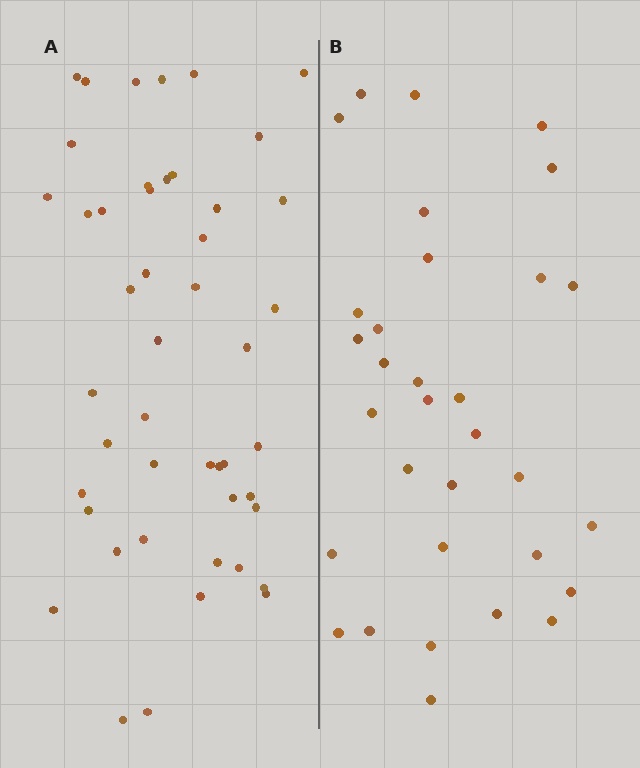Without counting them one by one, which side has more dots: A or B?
Region A (the left region) has more dots.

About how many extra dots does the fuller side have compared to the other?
Region A has approximately 15 more dots than region B.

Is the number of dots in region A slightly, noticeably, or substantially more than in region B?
Region A has substantially more. The ratio is roughly 1.5 to 1.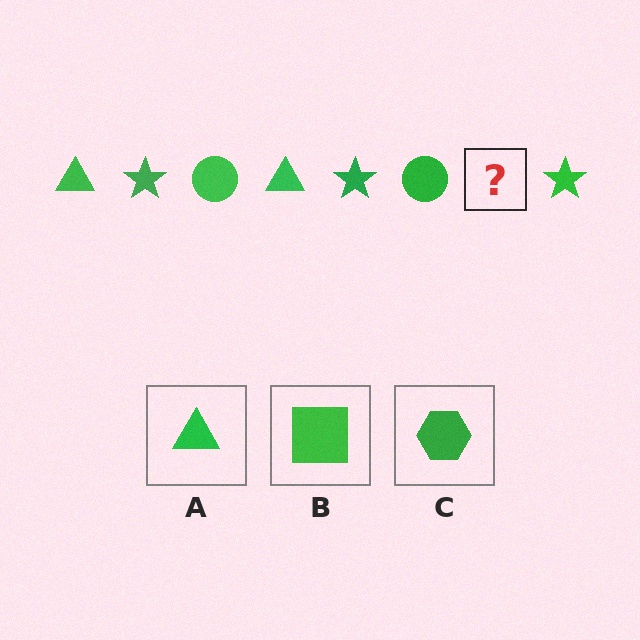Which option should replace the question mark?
Option A.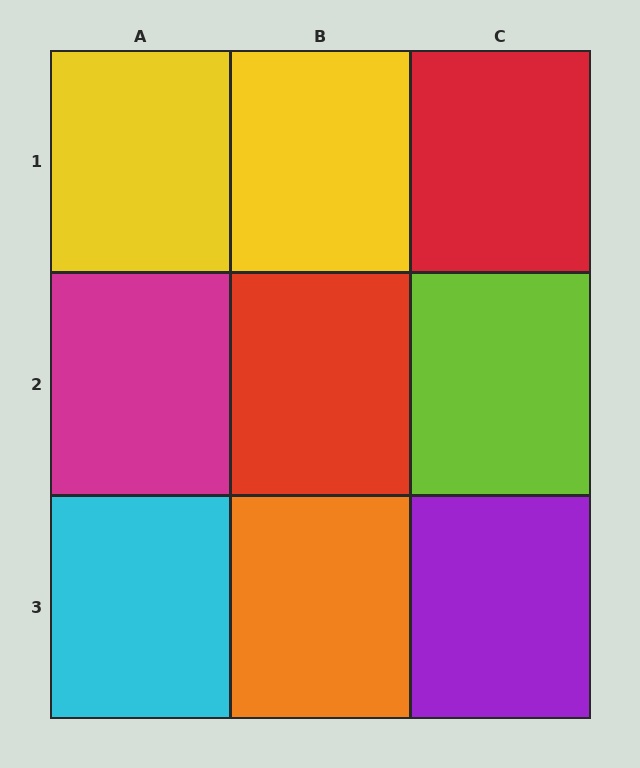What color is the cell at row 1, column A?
Yellow.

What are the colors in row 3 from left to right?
Cyan, orange, purple.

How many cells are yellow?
2 cells are yellow.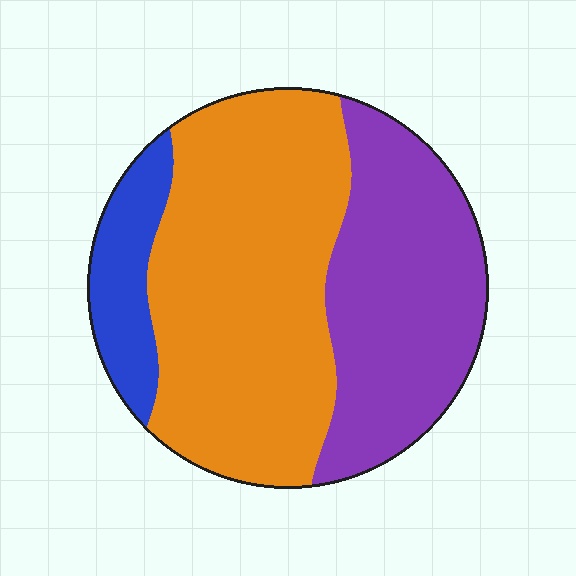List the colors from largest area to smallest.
From largest to smallest: orange, purple, blue.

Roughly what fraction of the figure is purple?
Purple takes up between a third and a half of the figure.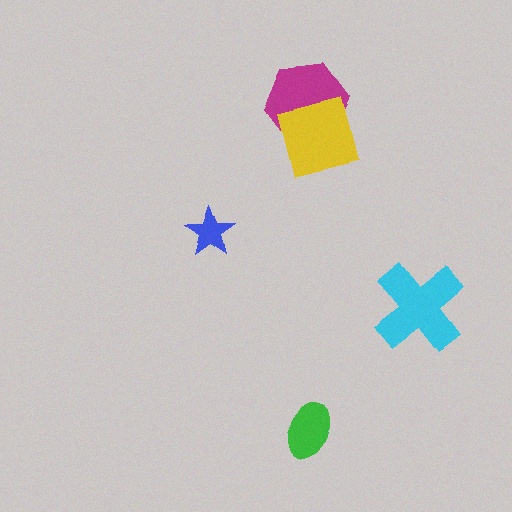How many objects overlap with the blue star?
0 objects overlap with the blue star.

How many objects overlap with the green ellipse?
0 objects overlap with the green ellipse.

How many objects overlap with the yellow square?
1 object overlaps with the yellow square.